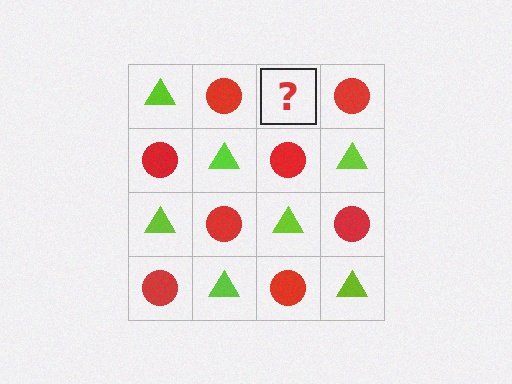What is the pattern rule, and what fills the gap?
The rule is that it alternates lime triangle and red circle in a checkerboard pattern. The gap should be filled with a lime triangle.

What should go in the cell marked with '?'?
The missing cell should contain a lime triangle.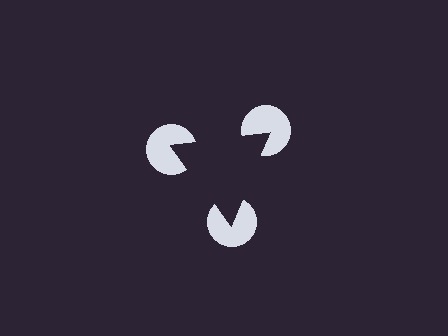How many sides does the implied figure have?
3 sides.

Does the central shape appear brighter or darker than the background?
It typically appears slightly darker than the background, even though no actual brightness change is drawn.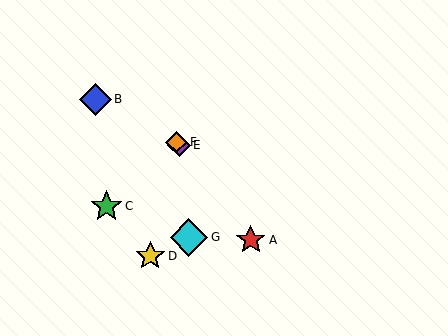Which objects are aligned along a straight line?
Objects A, E, F are aligned along a straight line.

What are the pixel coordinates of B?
Object B is at (96, 99).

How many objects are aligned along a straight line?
3 objects (A, E, F) are aligned along a straight line.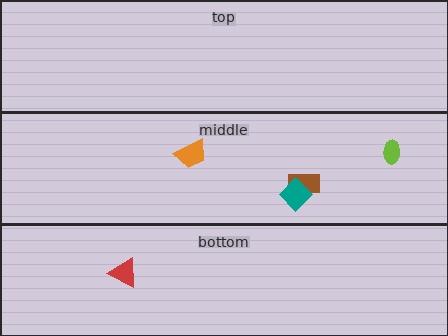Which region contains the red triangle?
The bottom region.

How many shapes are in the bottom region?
1.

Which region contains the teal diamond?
The middle region.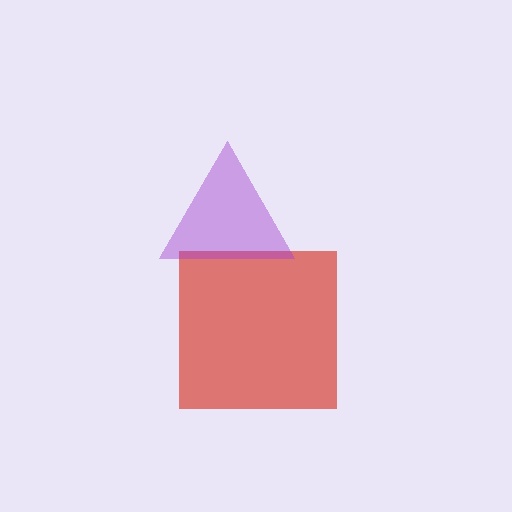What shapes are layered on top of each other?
The layered shapes are: a red square, a purple triangle.